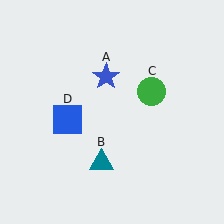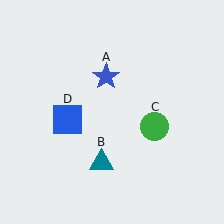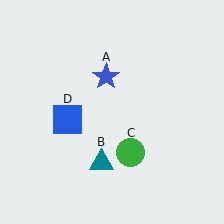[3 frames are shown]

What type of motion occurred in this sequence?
The green circle (object C) rotated clockwise around the center of the scene.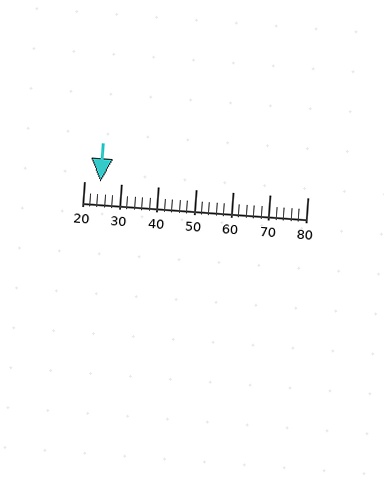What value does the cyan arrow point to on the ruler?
The cyan arrow points to approximately 24.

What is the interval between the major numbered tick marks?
The major tick marks are spaced 10 units apart.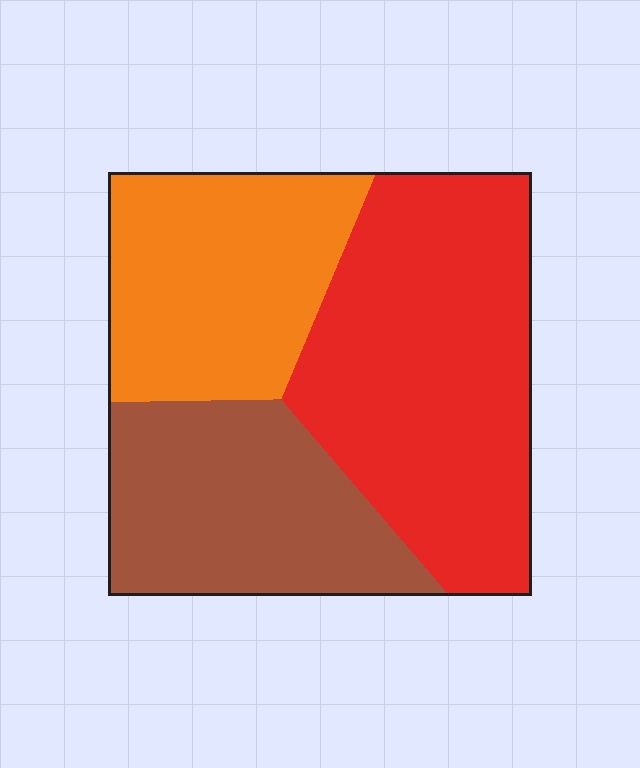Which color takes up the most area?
Red, at roughly 45%.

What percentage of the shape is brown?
Brown takes up about one quarter (1/4) of the shape.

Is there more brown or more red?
Red.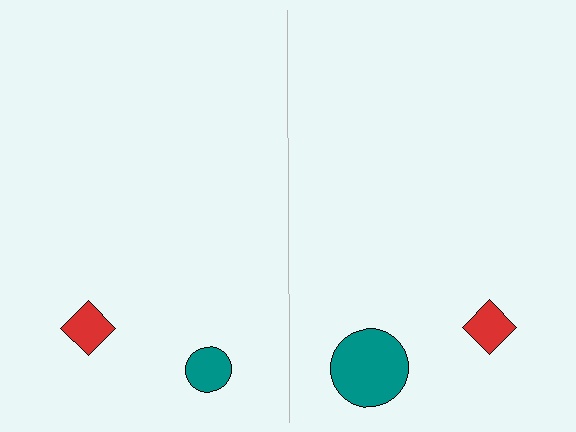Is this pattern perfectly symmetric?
No, the pattern is not perfectly symmetric. The teal circle on the right side has a different size than its mirror counterpart.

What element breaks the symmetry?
The teal circle on the right side has a different size than its mirror counterpart.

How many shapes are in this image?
There are 4 shapes in this image.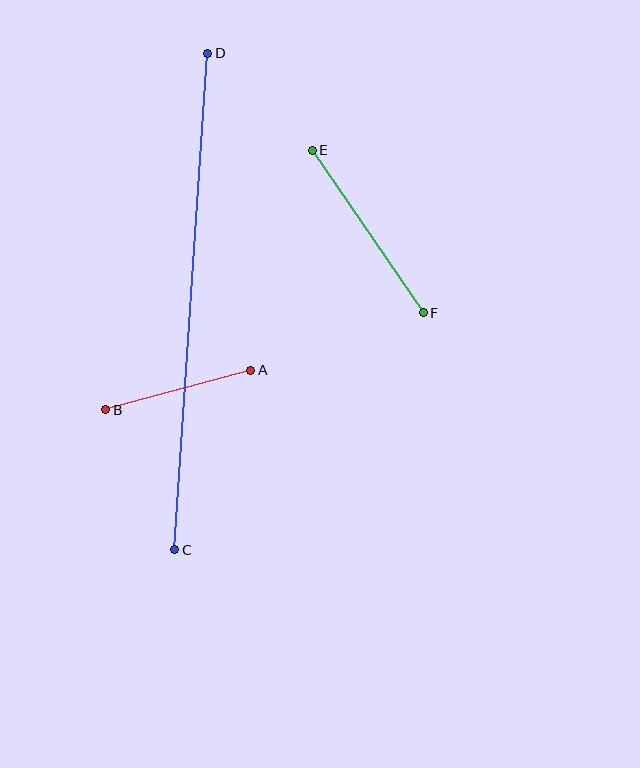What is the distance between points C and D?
The distance is approximately 498 pixels.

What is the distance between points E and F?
The distance is approximately 197 pixels.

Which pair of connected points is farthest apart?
Points C and D are farthest apart.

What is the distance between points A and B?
The distance is approximately 150 pixels.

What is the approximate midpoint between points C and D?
The midpoint is at approximately (191, 302) pixels.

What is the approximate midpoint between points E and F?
The midpoint is at approximately (368, 232) pixels.